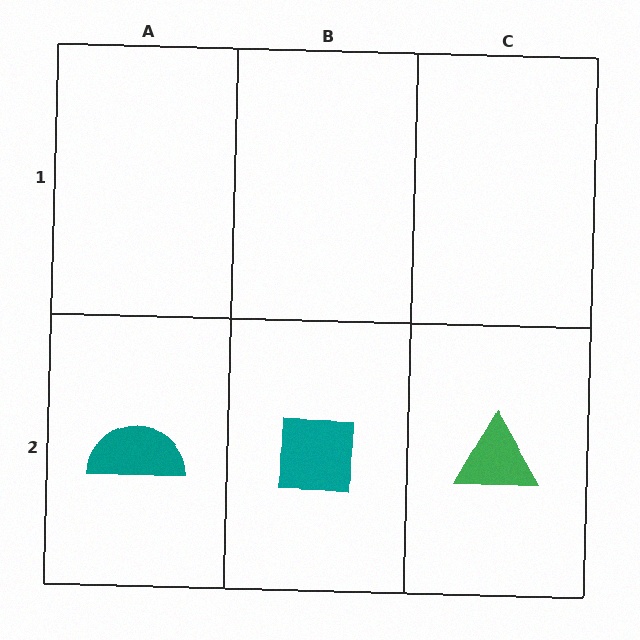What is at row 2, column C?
A green triangle.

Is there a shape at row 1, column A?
No, that cell is empty.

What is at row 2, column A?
A teal semicircle.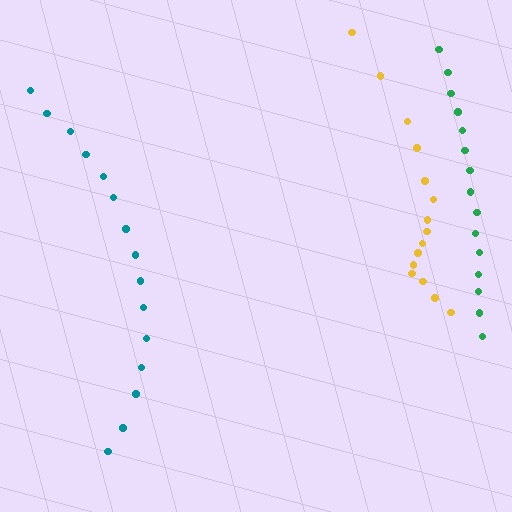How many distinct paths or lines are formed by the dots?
There are 3 distinct paths.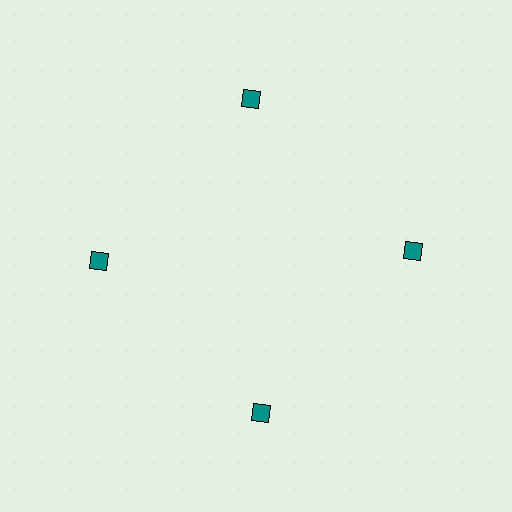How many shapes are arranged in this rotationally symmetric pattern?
There are 4 shapes, arranged in 4 groups of 1.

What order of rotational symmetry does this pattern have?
This pattern has 4-fold rotational symmetry.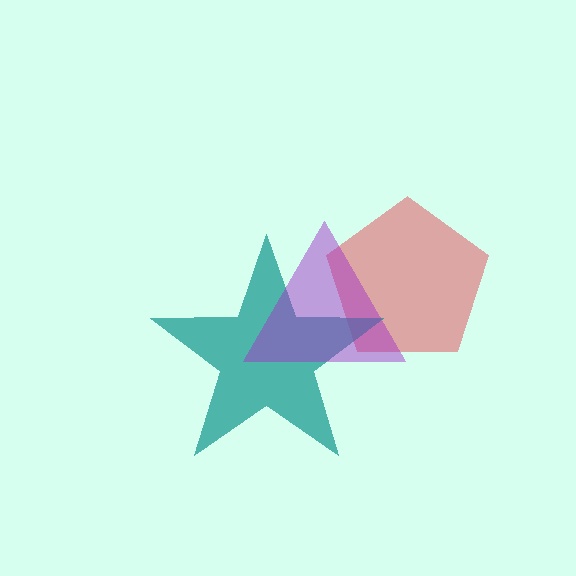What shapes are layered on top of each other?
The layered shapes are: a red pentagon, a teal star, a purple triangle.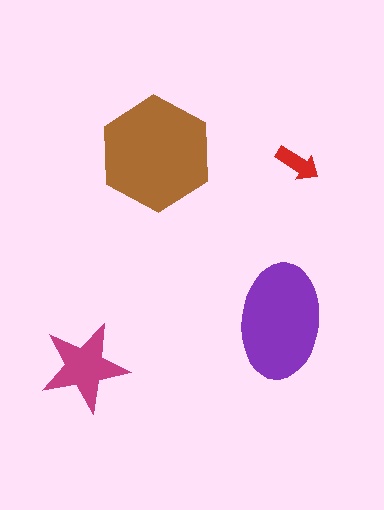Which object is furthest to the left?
The magenta star is leftmost.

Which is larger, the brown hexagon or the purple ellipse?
The brown hexagon.